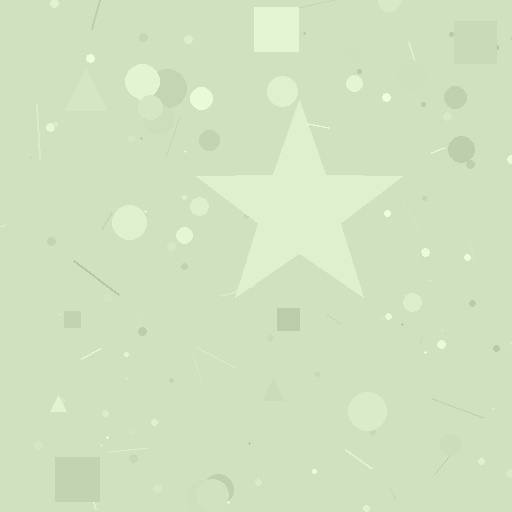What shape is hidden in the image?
A star is hidden in the image.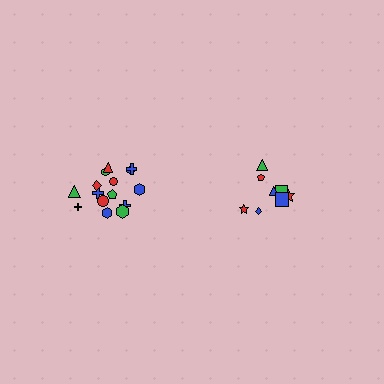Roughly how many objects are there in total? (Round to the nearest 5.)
Roughly 25 objects in total.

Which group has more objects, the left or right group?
The left group.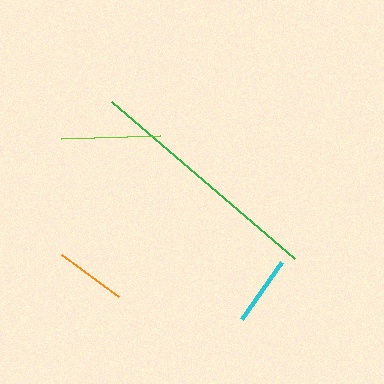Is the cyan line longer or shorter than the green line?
The green line is longer than the cyan line.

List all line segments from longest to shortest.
From longest to shortest: green, lime, orange, cyan.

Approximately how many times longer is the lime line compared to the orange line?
The lime line is approximately 1.4 times the length of the orange line.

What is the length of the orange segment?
The orange segment is approximately 71 pixels long.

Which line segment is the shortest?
The cyan line is the shortest at approximately 70 pixels.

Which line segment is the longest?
The green line is the longest at approximately 242 pixels.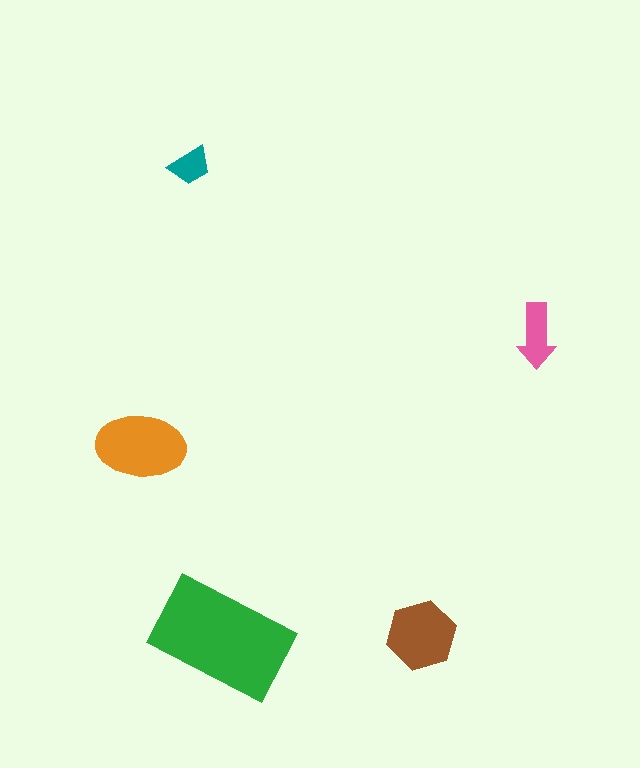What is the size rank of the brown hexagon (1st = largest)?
3rd.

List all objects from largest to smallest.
The green rectangle, the orange ellipse, the brown hexagon, the pink arrow, the teal trapezoid.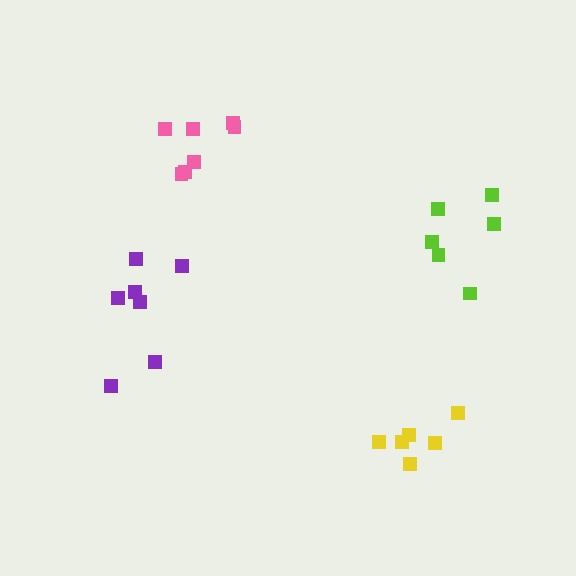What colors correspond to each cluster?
The clusters are colored: purple, yellow, pink, lime.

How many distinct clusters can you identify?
There are 4 distinct clusters.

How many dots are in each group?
Group 1: 7 dots, Group 2: 6 dots, Group 3: 7 dots, Group 4: 6 dots (26 total).